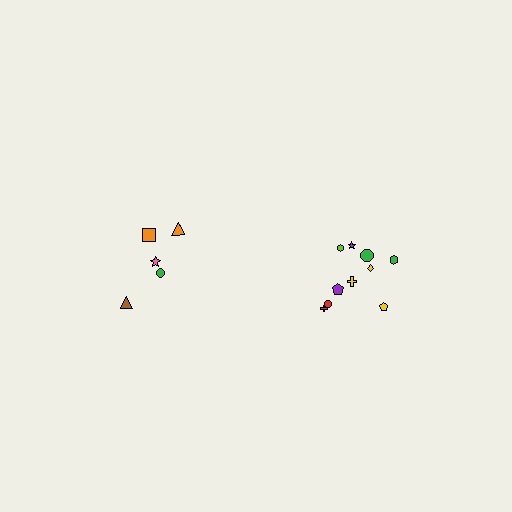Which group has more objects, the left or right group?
The right group.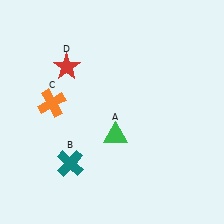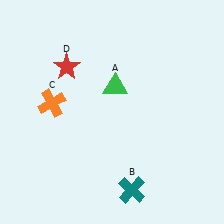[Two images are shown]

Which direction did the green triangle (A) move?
The green triangle (A) moved up.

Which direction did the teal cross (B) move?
The teal cross (B) moved right.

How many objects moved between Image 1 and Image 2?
2 objects moved between the two images.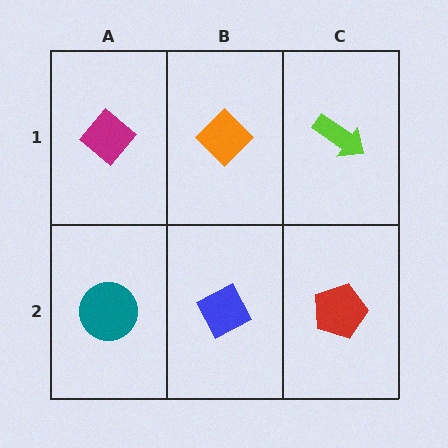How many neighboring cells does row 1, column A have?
2.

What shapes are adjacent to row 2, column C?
A lime arrow (row 1, column C), a blue diamond (row 2, column B).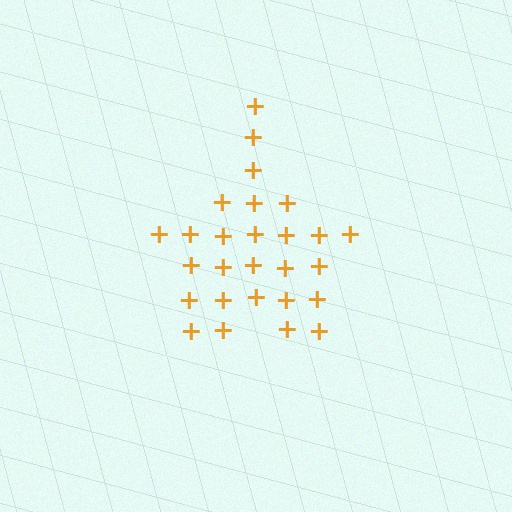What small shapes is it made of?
It is made of small plus signs.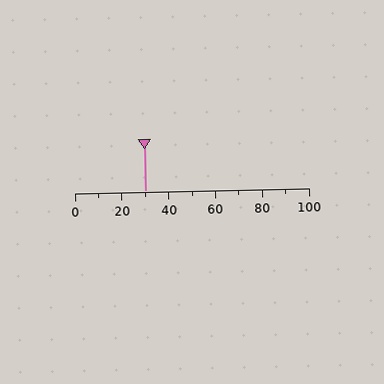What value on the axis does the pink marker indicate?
The marker indicates approximately 30.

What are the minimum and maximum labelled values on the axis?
The axis runs from 0 to 100.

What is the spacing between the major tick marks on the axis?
The major ticks are spaced 20 apart.